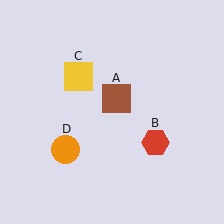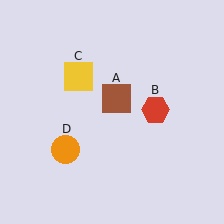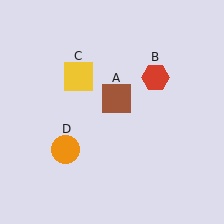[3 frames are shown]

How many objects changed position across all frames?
1 object changed position: red hexagon (object B).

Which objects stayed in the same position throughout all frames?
Brown square (object A) and yellow square (object C) and orange circle (object D) remained stationary.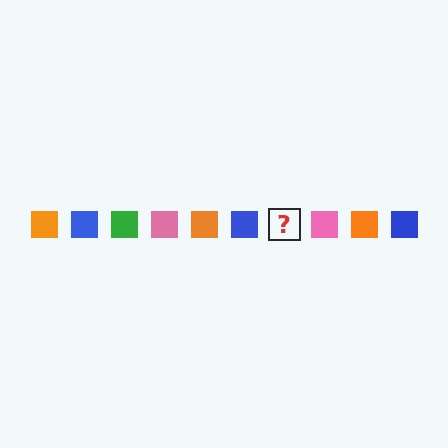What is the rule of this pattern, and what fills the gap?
The rule is that the pattern cycles through orange, blue, green, pink squares. The gap should be filled with a green square.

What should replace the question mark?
The question mark should be replaced with a green square.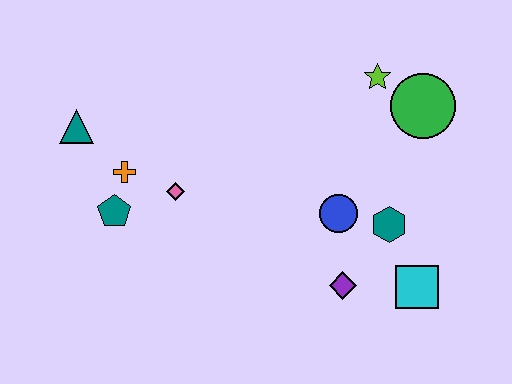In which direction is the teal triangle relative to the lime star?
The teal triangle is to the left of the lime star.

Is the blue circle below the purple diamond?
No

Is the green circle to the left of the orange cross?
No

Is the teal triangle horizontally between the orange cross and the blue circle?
No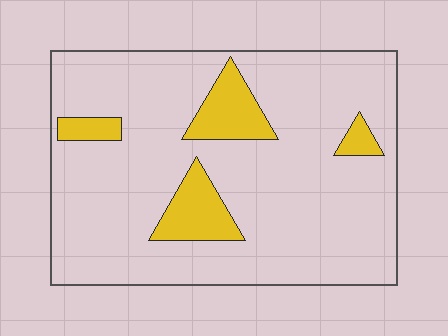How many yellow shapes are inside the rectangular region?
4.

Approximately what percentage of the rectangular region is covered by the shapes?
Approximately 15%.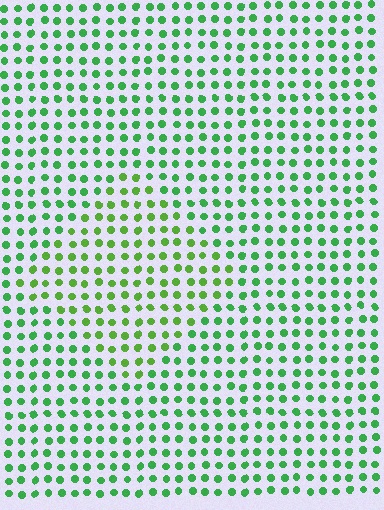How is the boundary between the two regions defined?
The boundary is defined purely by a slight shift in hue (about 25 degrees). Spacing, size, and orientation are identical on both sides.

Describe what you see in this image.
The image is filled with small green elements in a uniform arrangement. A diamond-shaped region is visible where the elements are tinted to a slightly different hue, forming a subtle color boundary.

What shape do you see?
I see a diamond.